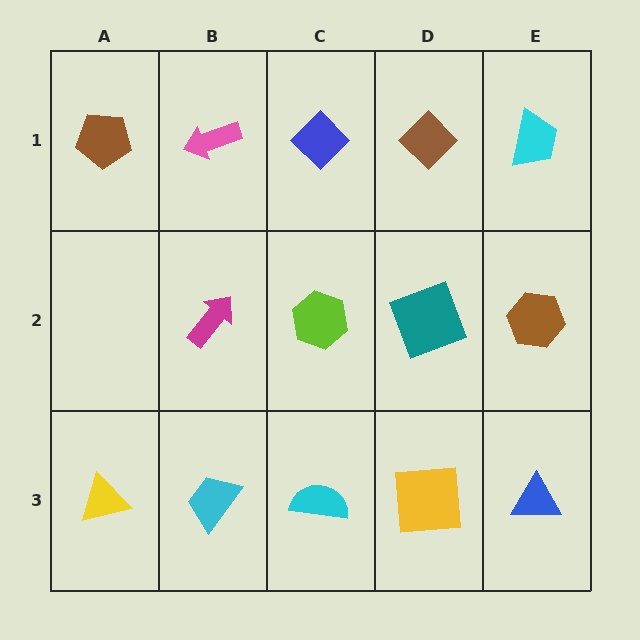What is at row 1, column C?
A blue diamond.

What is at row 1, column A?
A brown pentagon.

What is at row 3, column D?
A yellow square.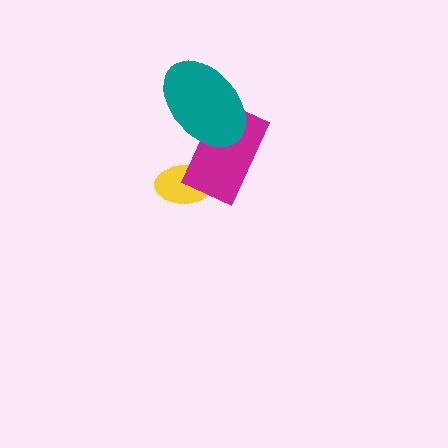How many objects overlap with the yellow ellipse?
1 object overlaps with the yellow ellipse.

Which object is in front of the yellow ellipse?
The magenta rectangle is in front of the yellow ellipse.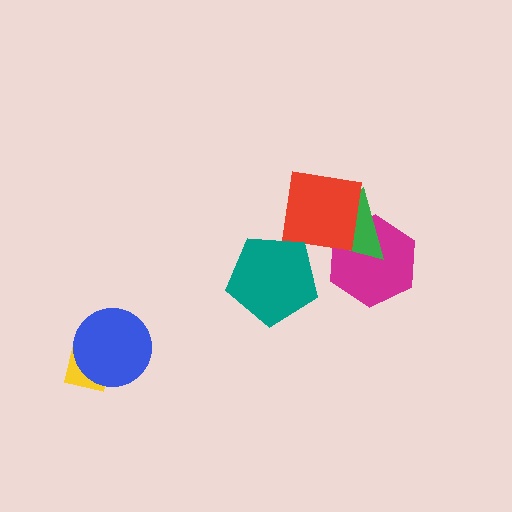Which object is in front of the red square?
The teal pentagon is in front of the red square.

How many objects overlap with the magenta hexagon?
2 objects overlap with the magenta hexagon.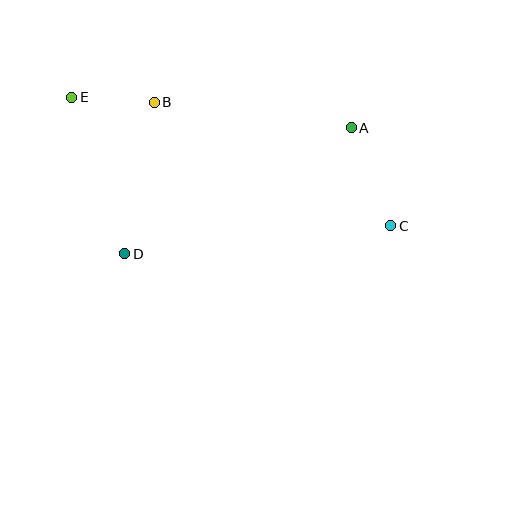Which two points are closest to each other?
Points B and E are closest to each other.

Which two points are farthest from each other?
Points C and E are farthest from each other.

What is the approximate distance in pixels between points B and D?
The distance between B and D is approximately 154 pixels.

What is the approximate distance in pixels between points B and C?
The distance between B and C is approximately 267 pixels.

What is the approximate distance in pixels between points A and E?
The distance between A and E is approximately 281 pixels.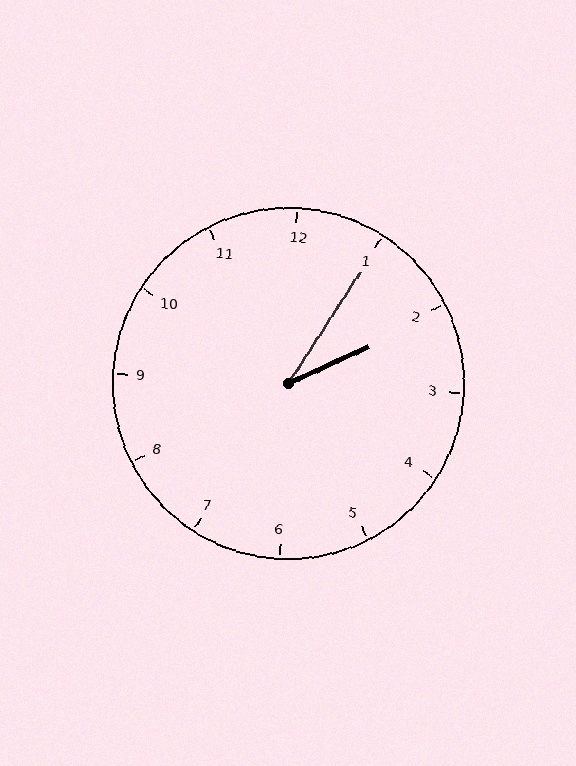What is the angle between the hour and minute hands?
Approximately 32 degrees.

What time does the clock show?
2:05.